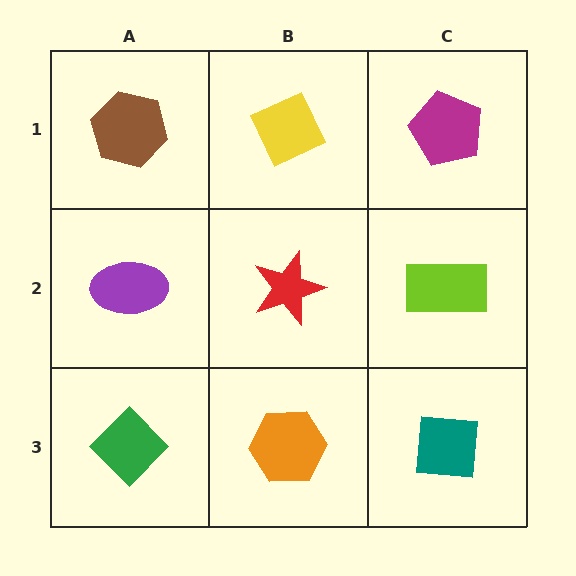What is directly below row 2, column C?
A teal square.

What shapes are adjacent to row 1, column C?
A lime rectangle (row 2, column C), a yellow diamond (row 1, column B).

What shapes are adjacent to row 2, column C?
A magenta pentagon (row 1, column C), a teal square (row 3, column C), a red star (row 2, column B).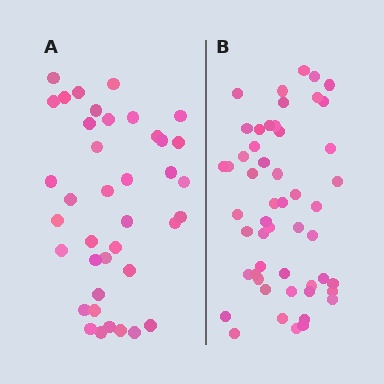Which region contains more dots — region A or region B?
Region B (the right region) has more dots.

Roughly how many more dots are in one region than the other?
Region B has approximately 15 more dots than region A.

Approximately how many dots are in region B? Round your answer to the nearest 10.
About 50 dots. (The exact count is 52, which rounds to 50.)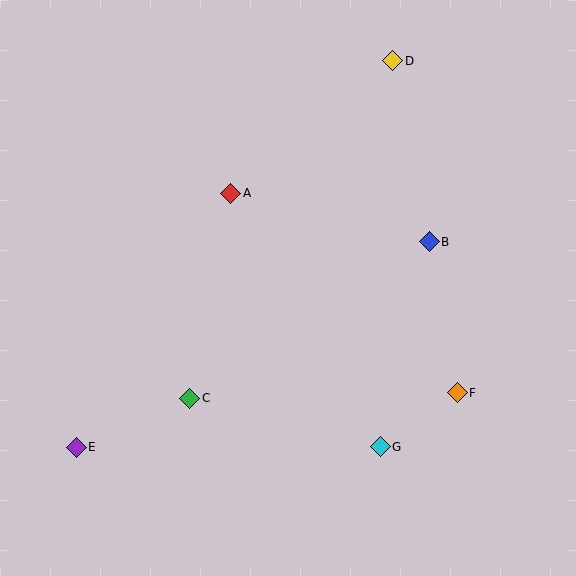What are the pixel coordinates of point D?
Point D is at (393, 61).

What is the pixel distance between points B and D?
The distance between B and D is 185 pixels.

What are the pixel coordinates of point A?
Point A is at (231, 193).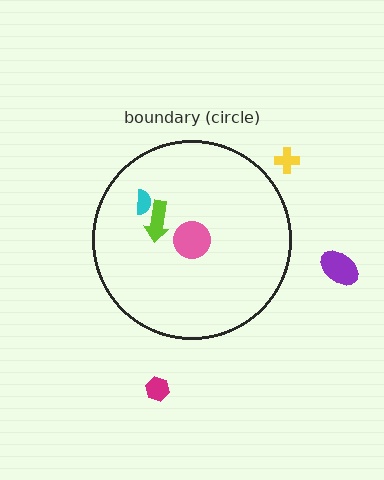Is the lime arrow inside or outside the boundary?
Inside.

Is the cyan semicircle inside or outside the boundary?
Inside.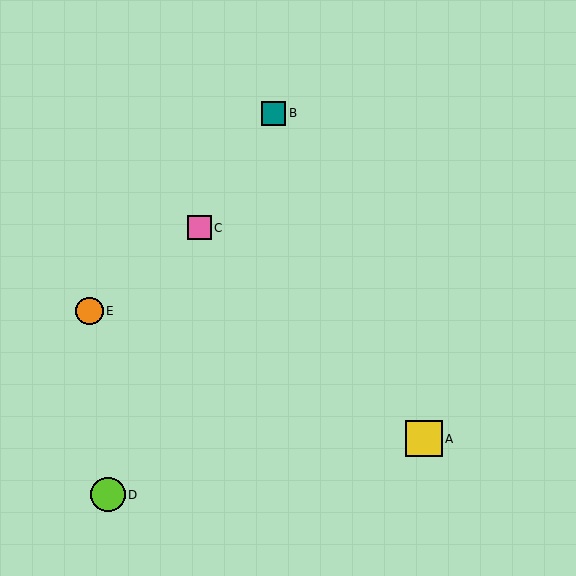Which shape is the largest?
The yellow square (labeled A) is the largest.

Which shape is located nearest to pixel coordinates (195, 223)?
The pink square (labeled C) at (200, 228) is nearest to that location.